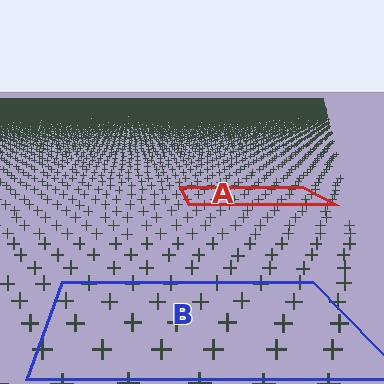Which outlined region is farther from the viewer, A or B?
Region A is farther from the viewer — the texture elements inside it appear smaller and more densely packed.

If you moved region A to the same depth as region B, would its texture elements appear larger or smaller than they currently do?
They would appear larger. At a closer depth, the same texture elements are projected at a bigger on-screen size.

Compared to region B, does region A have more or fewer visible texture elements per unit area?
Region A has more texture elements per unit area — they are packed more densely because it is farther away.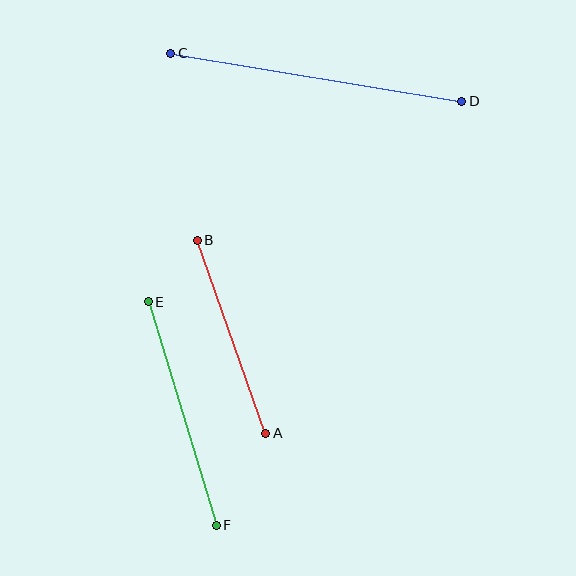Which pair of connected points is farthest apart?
Points C and D are farthest apart.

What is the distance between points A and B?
The distance is approximately 205 pixels.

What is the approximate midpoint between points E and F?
The midpoint is at approximately (182, 413) pixels.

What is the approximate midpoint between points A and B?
The midpoint is at approximately (232, 337) pixels.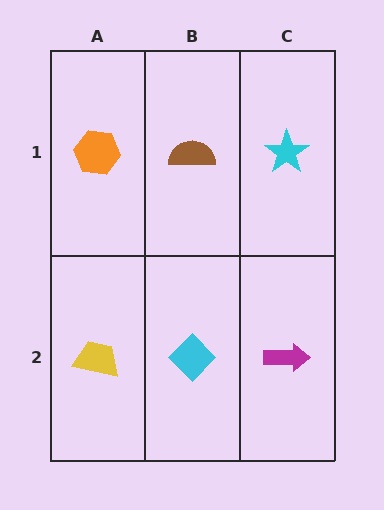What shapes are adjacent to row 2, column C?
A cyan star (row 1, column C), a cyan diamond (row 2, column B).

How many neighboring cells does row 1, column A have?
2.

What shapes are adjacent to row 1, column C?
A magenta arrow (row 2, column C), a brown semicircle (row 1, column B).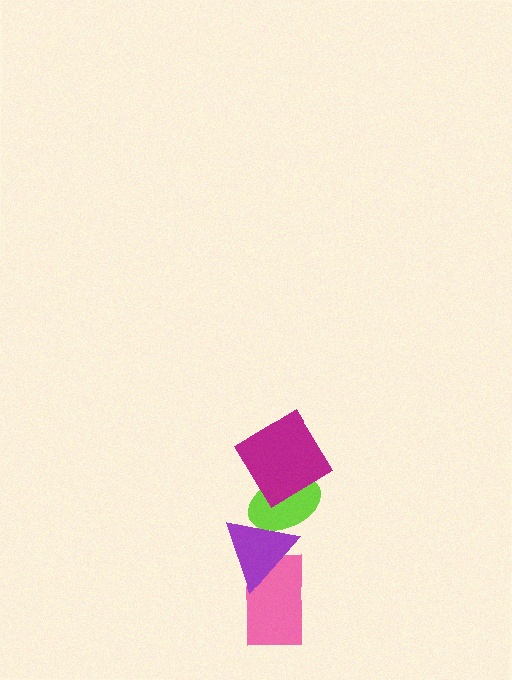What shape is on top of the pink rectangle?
The purple triangle is on top of the pink rectangle.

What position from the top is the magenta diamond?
The magenta diamond is 1st from the top.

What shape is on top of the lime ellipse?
The magenta diamond is on top of the lime ellipse.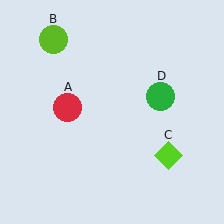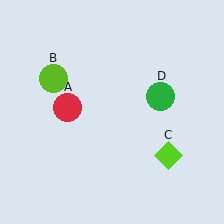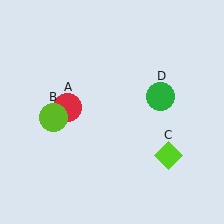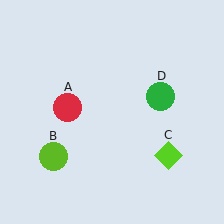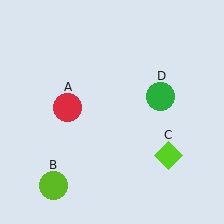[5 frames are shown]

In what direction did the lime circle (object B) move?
The lime circle (object B) moved down.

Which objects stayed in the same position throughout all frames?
Red circle (object A) and lime diamond (object C) and green circle (object D) remained stationary.